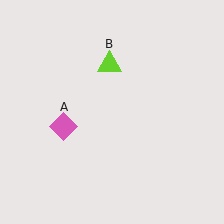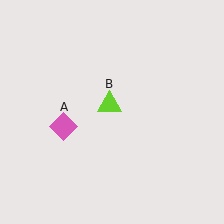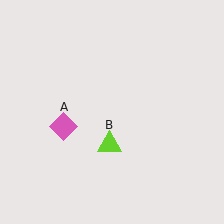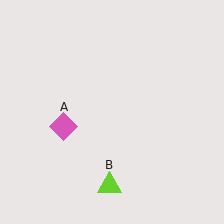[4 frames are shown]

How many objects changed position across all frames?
1 object changed position: lime triangle (object B).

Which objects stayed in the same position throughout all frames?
Pink diamond (object A) remained stationary.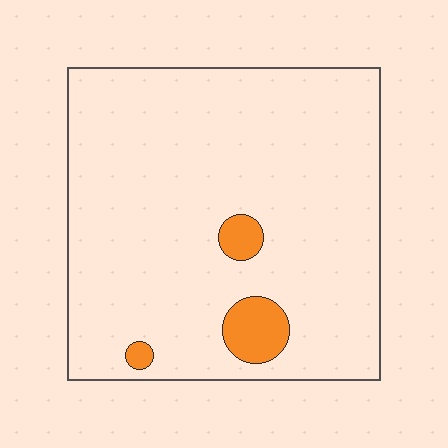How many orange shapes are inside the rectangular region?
3.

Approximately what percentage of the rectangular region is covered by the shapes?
Approximately 5%.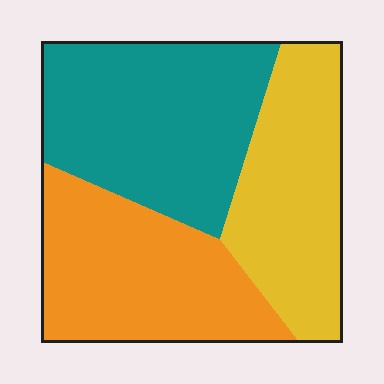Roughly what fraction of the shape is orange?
Orange takes up about one third (1/3) of the shape.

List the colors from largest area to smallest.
From largest to smallest: teal, orange, yellow.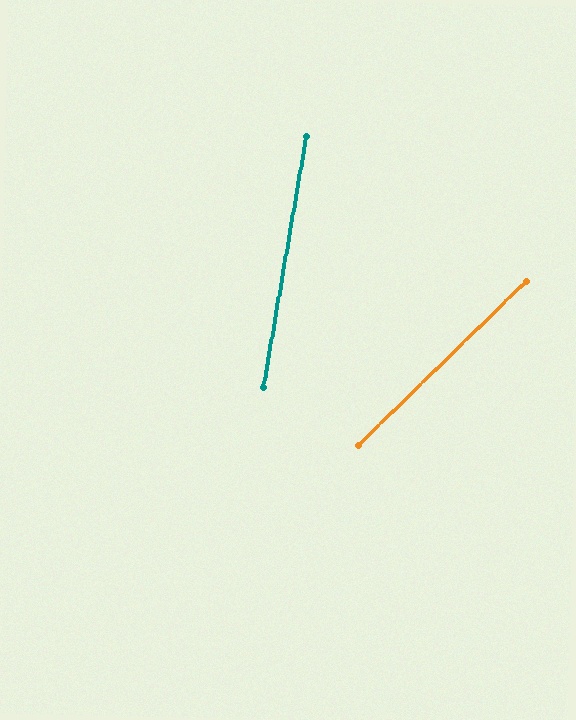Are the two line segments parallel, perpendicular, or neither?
Neither parallel nor perpendicular — they differ by about 36°.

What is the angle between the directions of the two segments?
Approximately 36 degrees.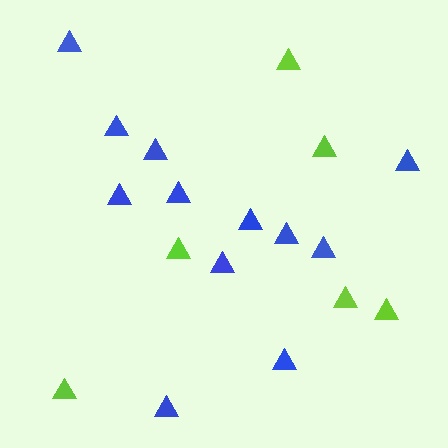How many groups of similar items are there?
There are 2 groups: one group of blue triangles (12) and one group of lime triangles (6).